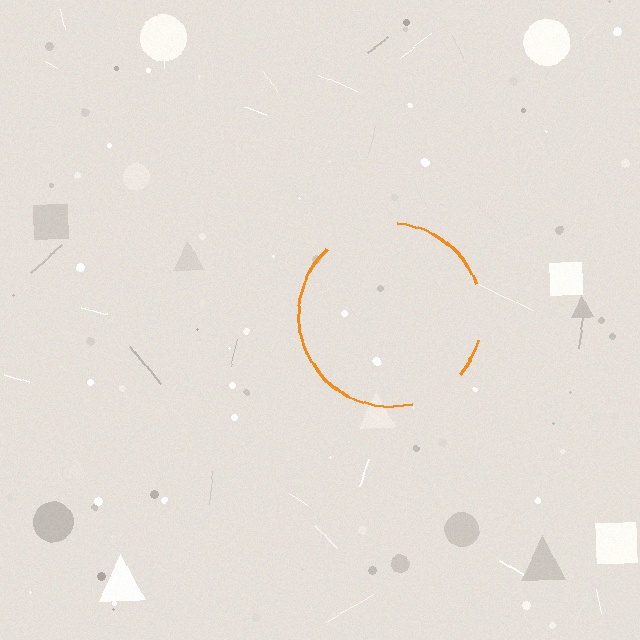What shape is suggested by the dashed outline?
The dashed outline suggests a circle.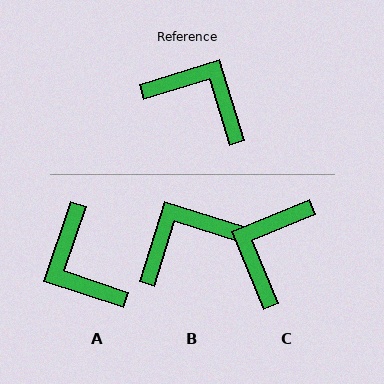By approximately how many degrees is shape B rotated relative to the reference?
Approximately 55 degrees counter-clockwise.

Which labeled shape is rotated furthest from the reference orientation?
A, about 144 degrees away.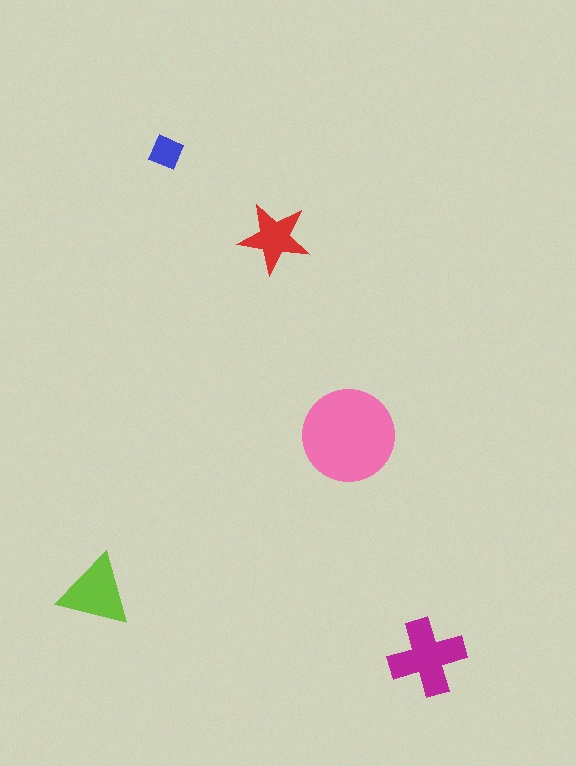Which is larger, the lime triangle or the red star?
The lime triangle.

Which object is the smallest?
The blue diamond.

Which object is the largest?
The pink circle.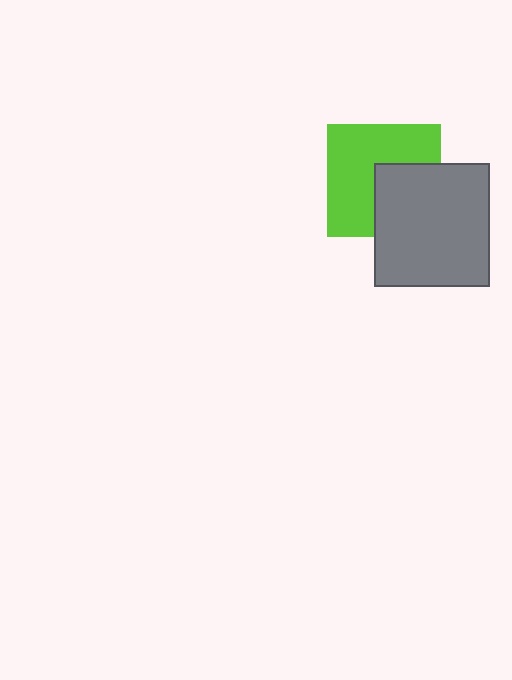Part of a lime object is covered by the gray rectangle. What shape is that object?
It is a square.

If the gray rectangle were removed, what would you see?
You would see the complete lime square.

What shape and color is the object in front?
The object in front is a gray rectangle.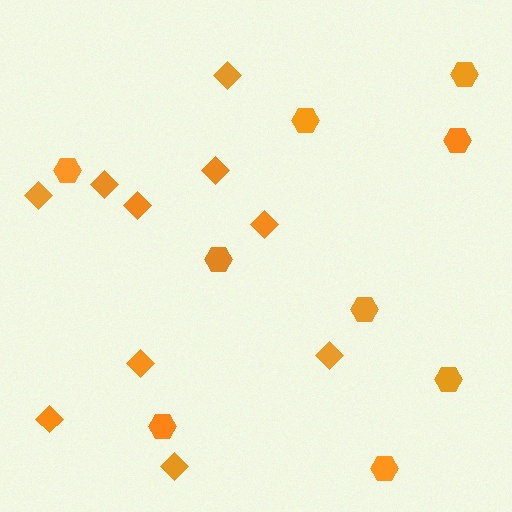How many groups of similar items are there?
There are 2 groups: one group of diamonds (10) and one group of hexagons (9).